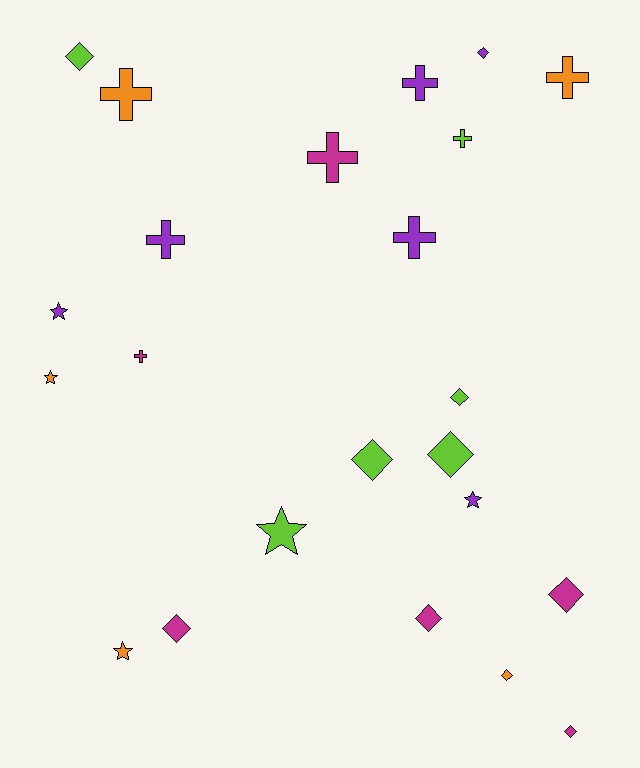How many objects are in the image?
There are 23 objects.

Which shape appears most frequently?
Diamond, with 10 objects.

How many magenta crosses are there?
There are 2 magenta crosses.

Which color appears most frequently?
Purple, with 6 objects.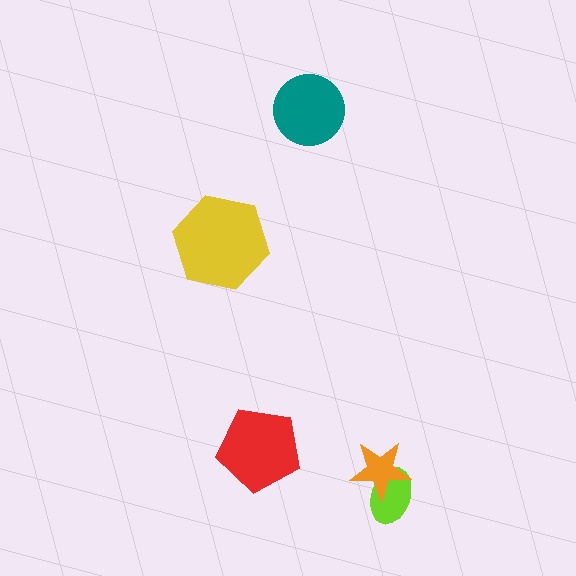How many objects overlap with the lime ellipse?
1 object overlaps with the lime ellipse.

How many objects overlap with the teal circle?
0 objects overlap with the teal circle.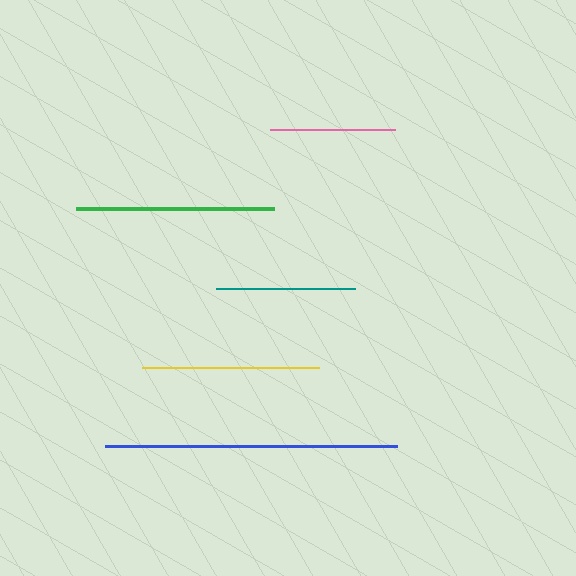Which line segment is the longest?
The blue line is the longest at approximately 292 pixels.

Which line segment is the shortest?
The pink line is the shortest at approximately 125 pixels.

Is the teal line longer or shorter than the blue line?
The blue line is longer than the teal line.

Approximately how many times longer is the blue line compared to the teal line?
The blue line is approximately 2.1 times the length of the teal line.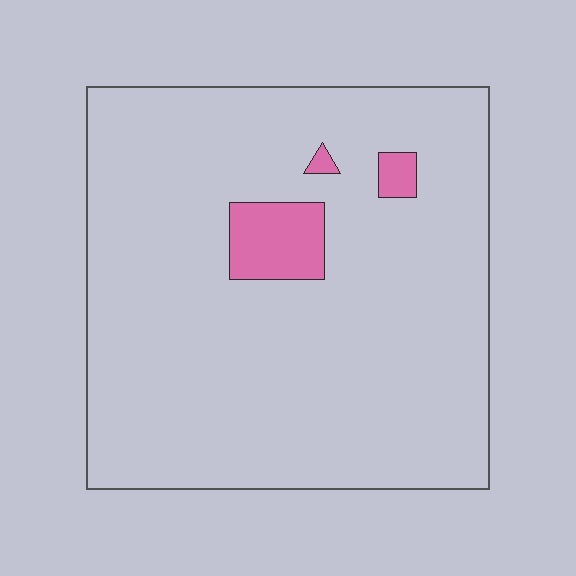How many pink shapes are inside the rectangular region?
3.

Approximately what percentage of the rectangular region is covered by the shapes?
Approximately 5%.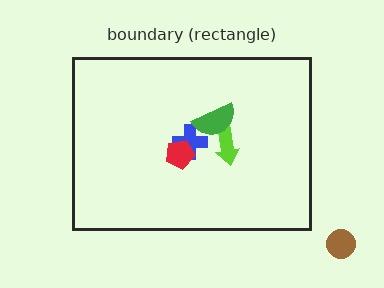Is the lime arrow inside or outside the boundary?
Inside.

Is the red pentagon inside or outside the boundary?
Inside.